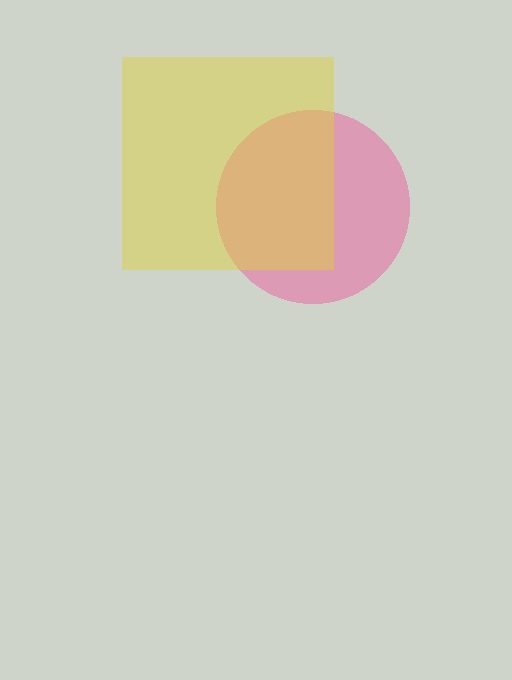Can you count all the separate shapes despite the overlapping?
Yes, there are 2 separate shapes.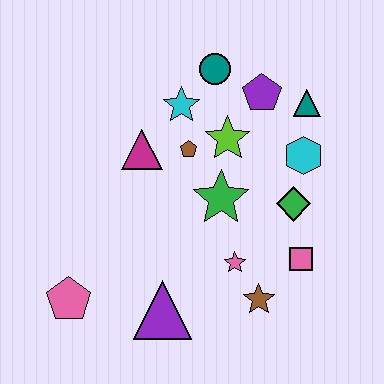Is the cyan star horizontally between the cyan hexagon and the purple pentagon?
No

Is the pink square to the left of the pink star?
No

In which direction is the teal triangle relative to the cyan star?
The teal triangle is to the right of the cyan star.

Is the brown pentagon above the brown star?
Yes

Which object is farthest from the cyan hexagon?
The pink pentagon is farthest from the cyan hexagon.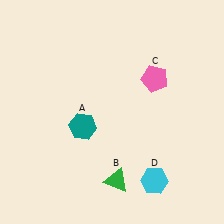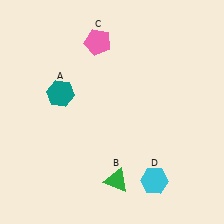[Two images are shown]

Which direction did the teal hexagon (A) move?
The teal hexagon (A) moved up.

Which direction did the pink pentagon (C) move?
The pink pentagon (C) moved left.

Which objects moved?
The objects that moved are: the teal hexagon (A), the pink pentagon (C).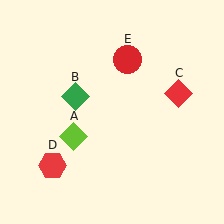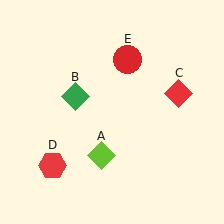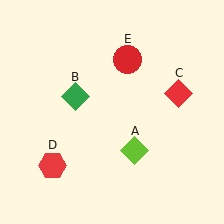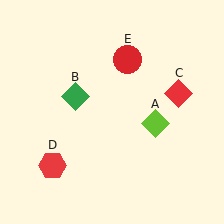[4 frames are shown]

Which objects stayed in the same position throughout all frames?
Green diamond (object B) and red diamond (object C) and red hexagon (object D) and red circle (object E) remained stationary.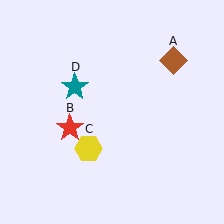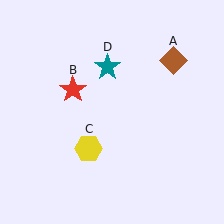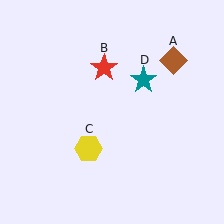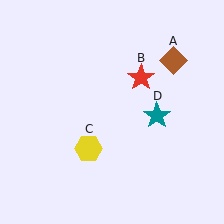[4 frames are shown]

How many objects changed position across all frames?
2 objects changed position: red star (object B), teal star (object D).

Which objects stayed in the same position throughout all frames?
Brown diamond (object A) and yellow hexagon (object C) remained stationary.